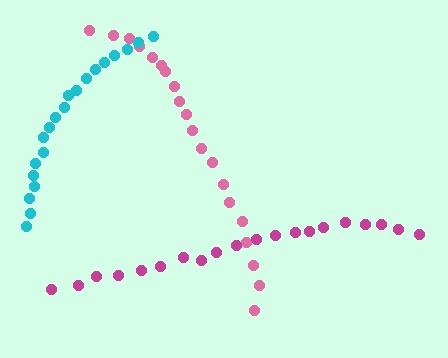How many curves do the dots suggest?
There are 3 distinct paths.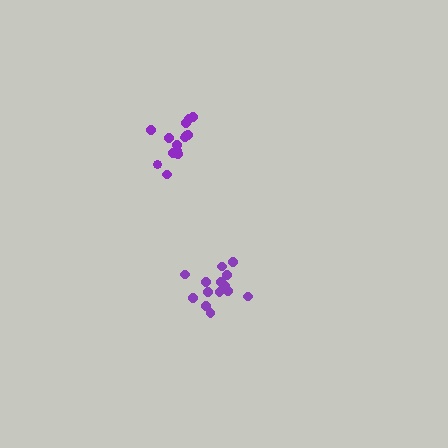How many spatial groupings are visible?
There are 2 spatial groupings.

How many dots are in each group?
Group 1: 14 dots, Group 2: 14 dots (28 total).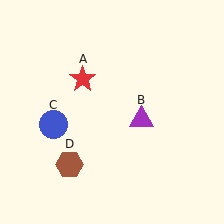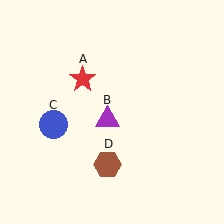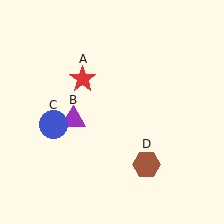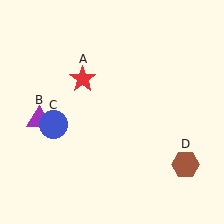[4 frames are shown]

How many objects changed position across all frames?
2 objects changed position: purple triangle (object B), brown hexagon (object D).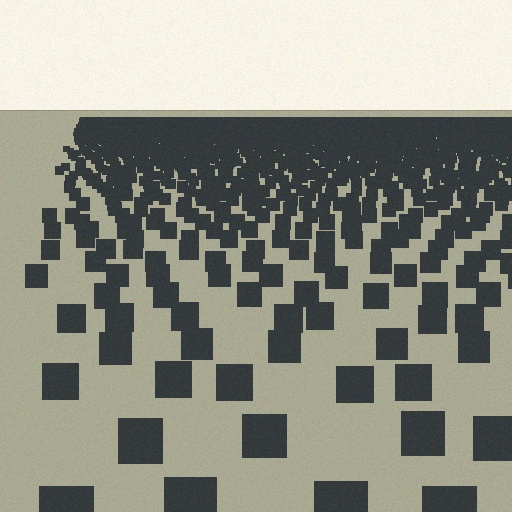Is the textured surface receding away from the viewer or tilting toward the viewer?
The surface is receding away from the viewer. Texture elements get smaller and denser toward the top.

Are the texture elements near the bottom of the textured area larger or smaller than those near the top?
Larger. Near the bottom, elements are closer to the viewer and appear at a bigger on-screen size.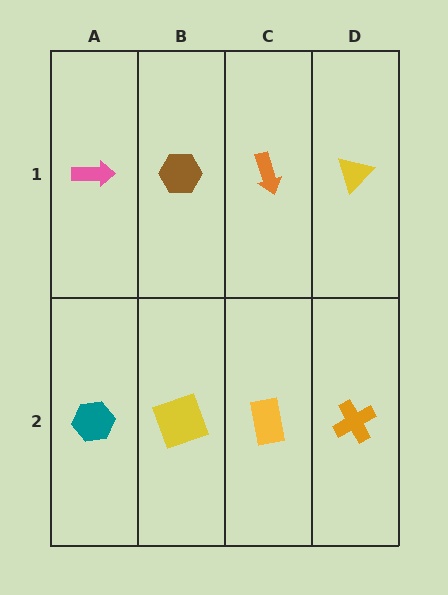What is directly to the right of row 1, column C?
A yellow triangle.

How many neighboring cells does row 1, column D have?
2.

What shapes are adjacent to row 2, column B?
A brown hexagon (row 1, column B), a teal hexagon (row 2, column A), a yellow rectangle (row 2, column C).